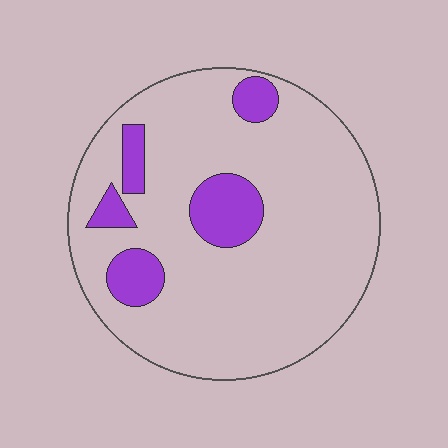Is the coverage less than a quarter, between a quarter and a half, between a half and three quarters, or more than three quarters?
Less than a quarter.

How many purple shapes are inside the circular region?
5.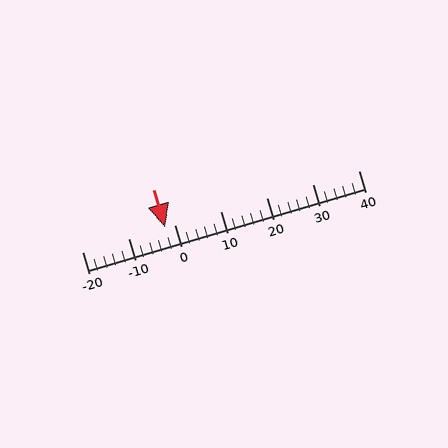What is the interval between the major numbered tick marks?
The major tick marks are spaced 10 units apart.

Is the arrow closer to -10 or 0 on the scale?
The arrow is closer to 0.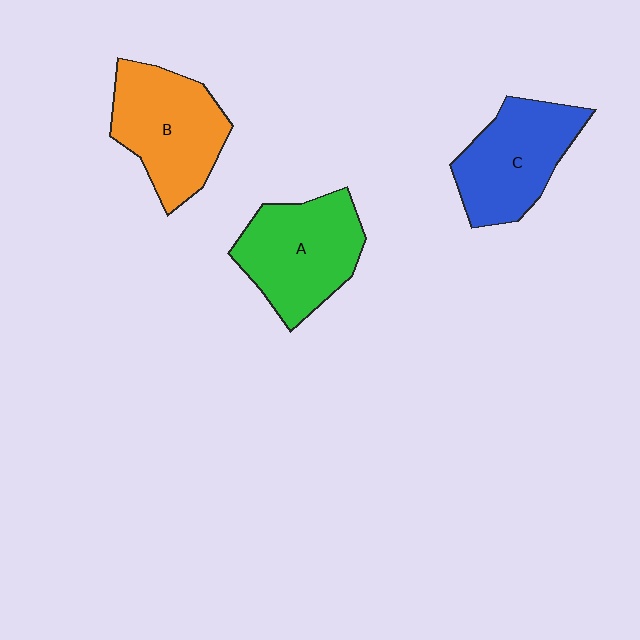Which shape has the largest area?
Shape A (green).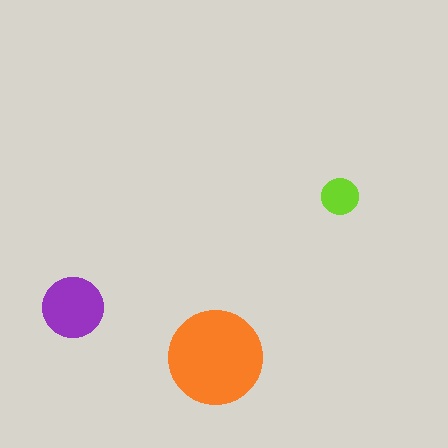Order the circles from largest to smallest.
the orange one, the purple one, the lime one.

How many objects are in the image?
There are 3 objects in the image.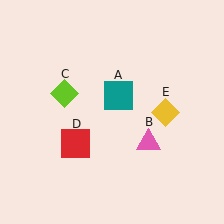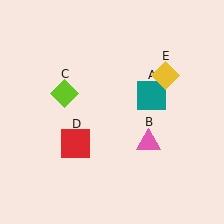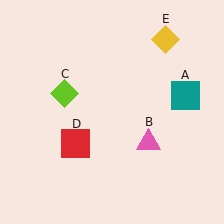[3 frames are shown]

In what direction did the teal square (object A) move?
The teal square (object A) moved right.